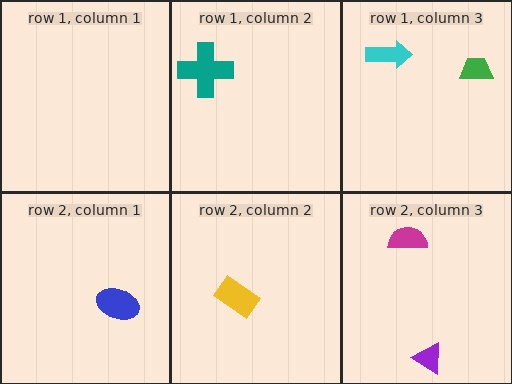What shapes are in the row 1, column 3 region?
The green trapezoid, the cyan arrow.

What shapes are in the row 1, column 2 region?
The teal cross.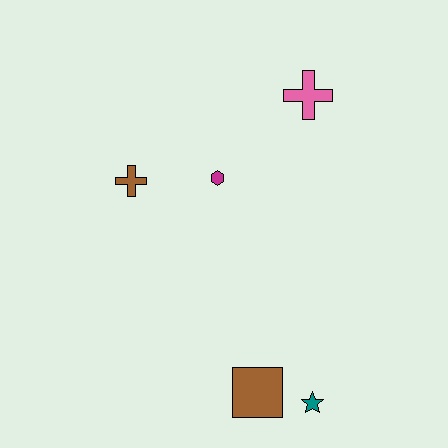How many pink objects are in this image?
There is 1 pink object.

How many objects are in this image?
There are 5 objects.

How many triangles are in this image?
There are no triangles.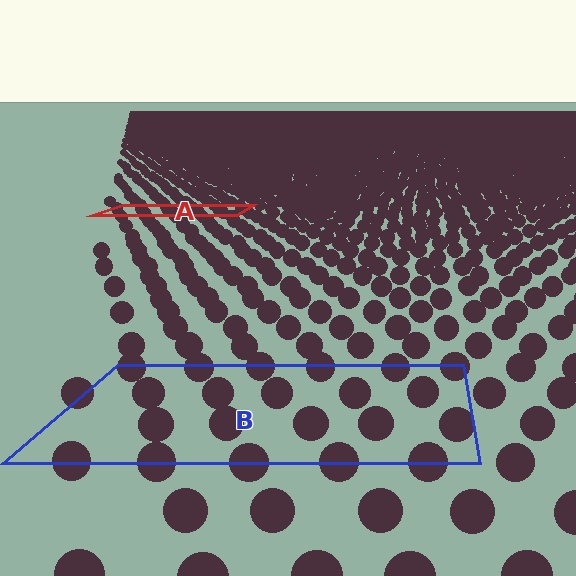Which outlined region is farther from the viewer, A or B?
Region A is farther from the viewer — the texture elements inside it appear smaller and more densely packed.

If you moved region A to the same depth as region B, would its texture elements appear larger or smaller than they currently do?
They would appear larger. At a closer depth, the same texture elements are projected at a bigger on-screen size.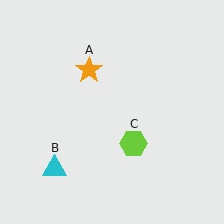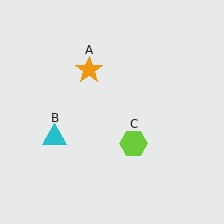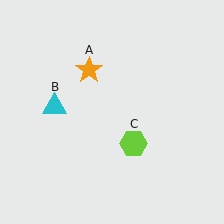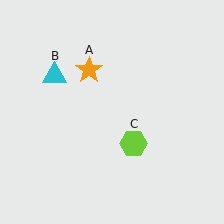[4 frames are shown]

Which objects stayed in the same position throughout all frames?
Orange star (object A) and lime hexagon (object C) remained stationary.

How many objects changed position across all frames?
1 object changed position: cyan triangle (object B).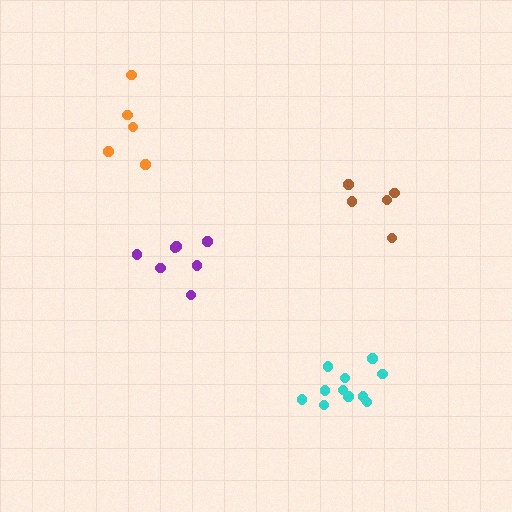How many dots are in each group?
Group 1: 5 dots, Group 2: 5 dots, Group 3: 7 dots, Group 4: 11 dots (28 total).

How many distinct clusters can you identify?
There are 4 distinct clusters.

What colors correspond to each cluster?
The clusters are colored: orange, brown, purple, cyan.